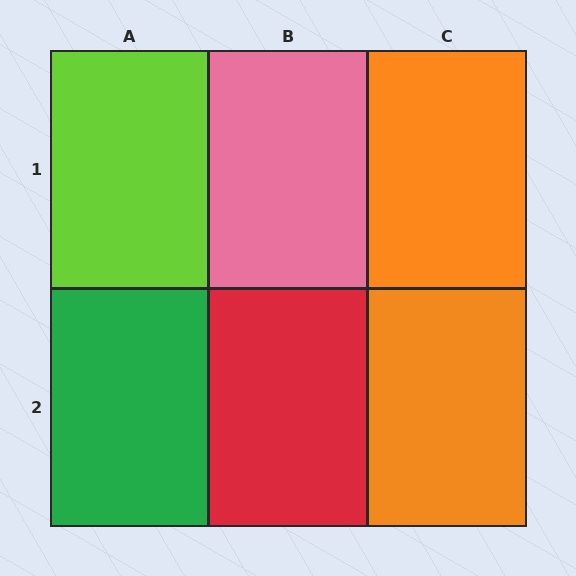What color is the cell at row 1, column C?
Orange.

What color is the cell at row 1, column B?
Pink.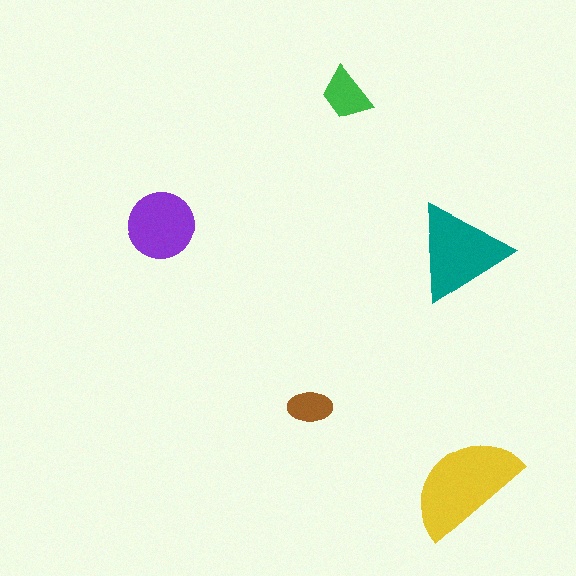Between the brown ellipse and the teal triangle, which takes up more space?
The teal triangle.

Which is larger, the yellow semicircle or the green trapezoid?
The yellow semicircle.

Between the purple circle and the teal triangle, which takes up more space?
The teal triangle.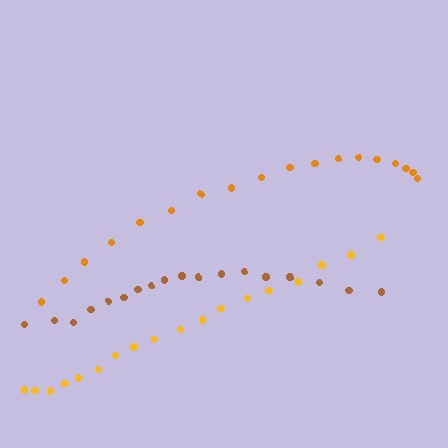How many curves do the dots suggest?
There are 3 distinct paths.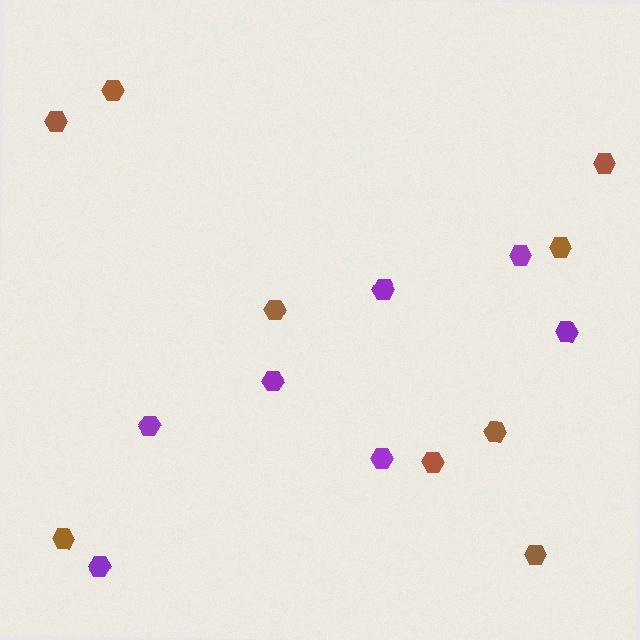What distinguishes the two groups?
There are 2 groups: one group of brown hexagons (9) and one group of purple hexagons (7).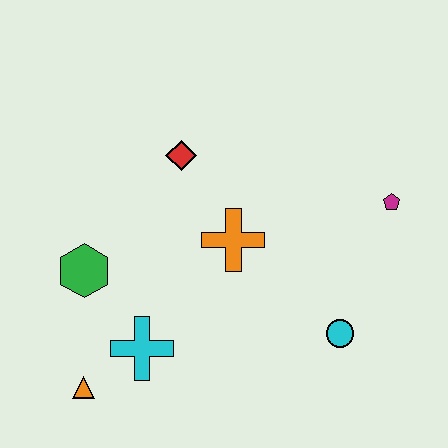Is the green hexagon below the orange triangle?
No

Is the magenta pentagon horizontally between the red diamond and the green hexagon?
No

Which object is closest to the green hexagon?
The cyan cross is closest to the green hexagon.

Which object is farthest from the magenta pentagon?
The orange triangle is farthest from the magenta pentagon.